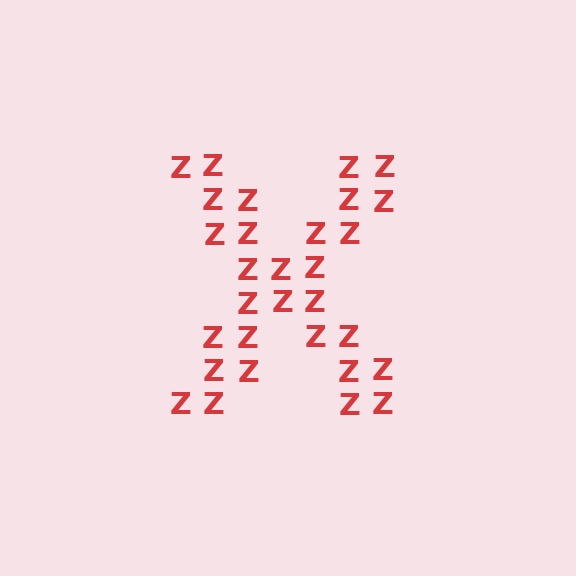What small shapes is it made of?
It is made of small letter Z's.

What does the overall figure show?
The overall figure shows the letter X.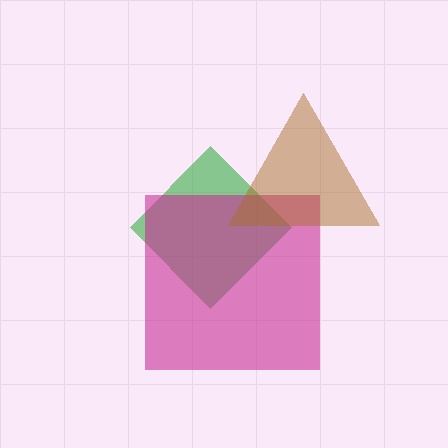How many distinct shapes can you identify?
There are 3 distinct shapes: a green diamond, a magenta square, a brown triangle.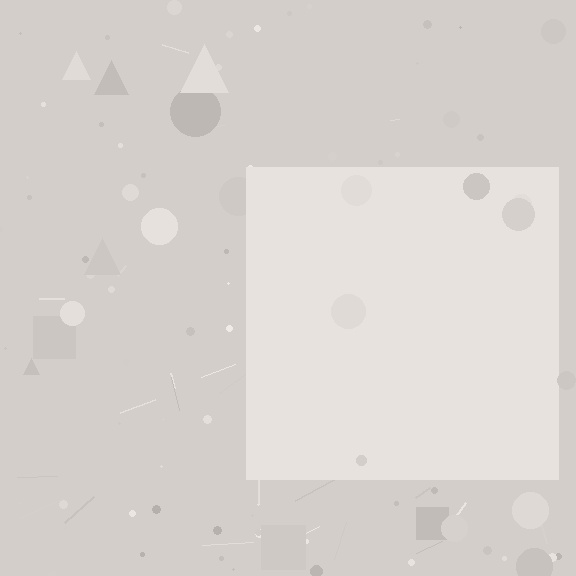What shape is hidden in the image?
A square is hidden in the image.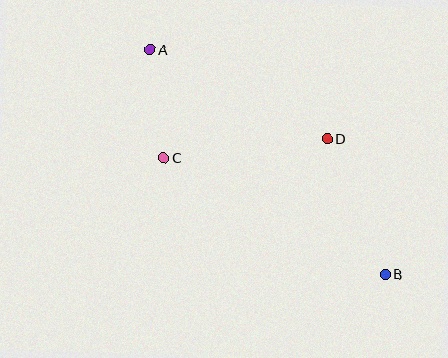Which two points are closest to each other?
Points A and C are closest to each other.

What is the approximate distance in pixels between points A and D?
The distance between A and D is approximately 198 pixels.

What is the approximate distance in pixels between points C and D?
The distance between C and D is approximately 165 pixels.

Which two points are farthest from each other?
Points A and B are farthest from each other.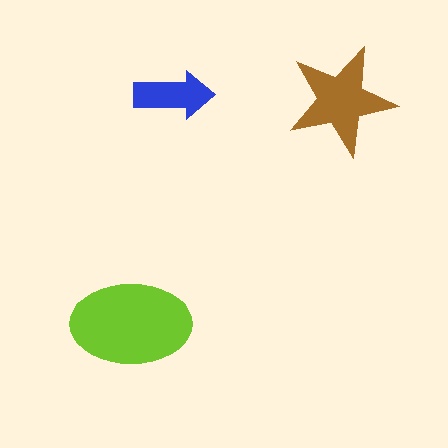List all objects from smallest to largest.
The blue arrow, the brown star, the lime ellipse.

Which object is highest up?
The blue arrow is topmost.